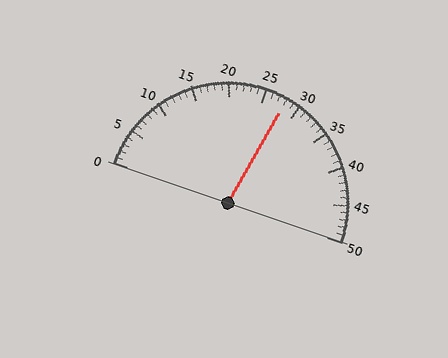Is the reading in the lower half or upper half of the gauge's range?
The reading is in the upper half of the range (0 to 50).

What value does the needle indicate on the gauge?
The needle indicates approximately 28.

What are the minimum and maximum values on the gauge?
The gauge ranges from 0 to 50.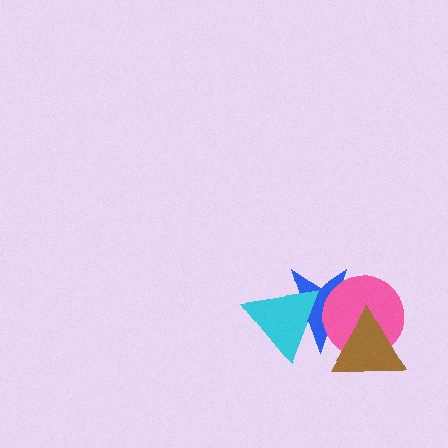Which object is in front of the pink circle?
The brown triangle is in front of the pink circle.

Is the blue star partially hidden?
Yes, it is partially covered by another shape.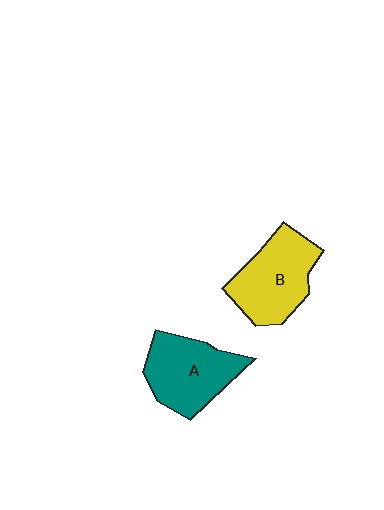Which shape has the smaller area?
Shape A (teal).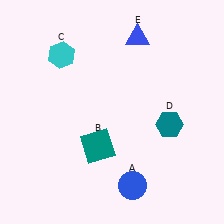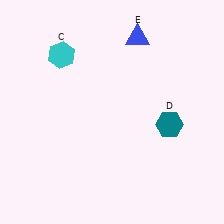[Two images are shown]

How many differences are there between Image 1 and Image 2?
There are 2 differences between the two images.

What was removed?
The teal square (B), the blue circle (A) were removed in Image 2.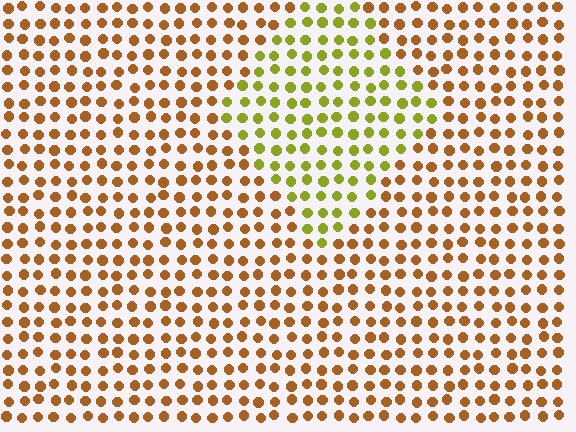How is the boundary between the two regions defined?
The boundary is defined purely by a slight shift in hue (about 44 degrees). Spacing, size, and orientation are identical on both sides.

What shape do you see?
I see a diamond.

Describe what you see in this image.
The image is filled with small brown elements in a uniform arrangement. A diamond-shaped region is visible where the elements are tinted to a slightly different hue, forming a subtle color boundary.